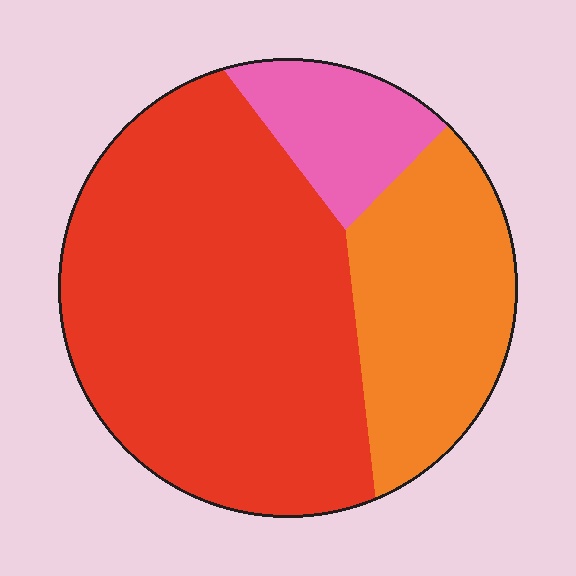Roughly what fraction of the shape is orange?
Orange covers 26% of the shape.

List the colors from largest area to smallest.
From largest to smallest: red, orange, pink.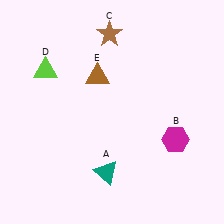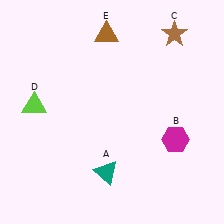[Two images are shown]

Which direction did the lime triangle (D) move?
The lime triangle (D) moved down.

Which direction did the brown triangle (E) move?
The brown triangle (E) moved up.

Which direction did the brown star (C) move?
The brown star (C) moved right.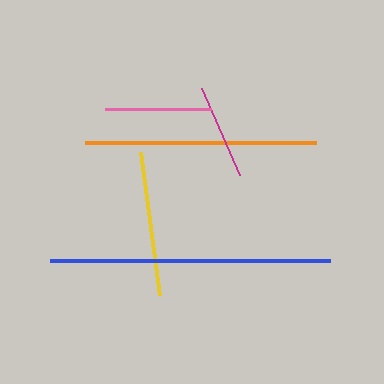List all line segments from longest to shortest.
From longest to shortest: blue, orange, yellow, pink, magenta.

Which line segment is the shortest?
The magenta line is the shortest at approximately 95 pixels.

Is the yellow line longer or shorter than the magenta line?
The yellow line is longer than the magenta line.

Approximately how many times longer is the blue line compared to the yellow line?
The blue line is approximately 1.9 times the length of the yellow line.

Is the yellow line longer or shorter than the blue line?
The blue line is longer than the yellow line.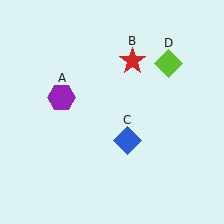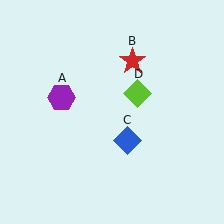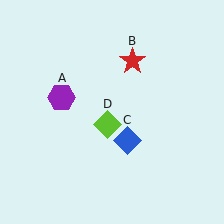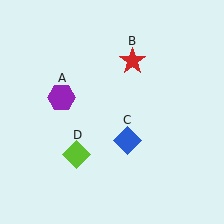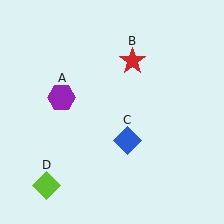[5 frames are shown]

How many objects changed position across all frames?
1 object changed position: lime diamond (object D).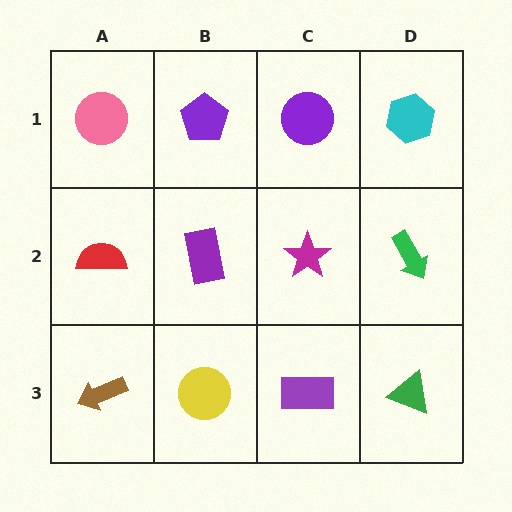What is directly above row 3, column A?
A red semicircle.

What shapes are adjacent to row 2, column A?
A pink circle (row 1, column A), a brown arrow (row 3, column A), a purple rectangle (row 2, column B).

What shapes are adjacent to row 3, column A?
A red semicircle (row 2, column A), a yellow circle (row 3, column B).